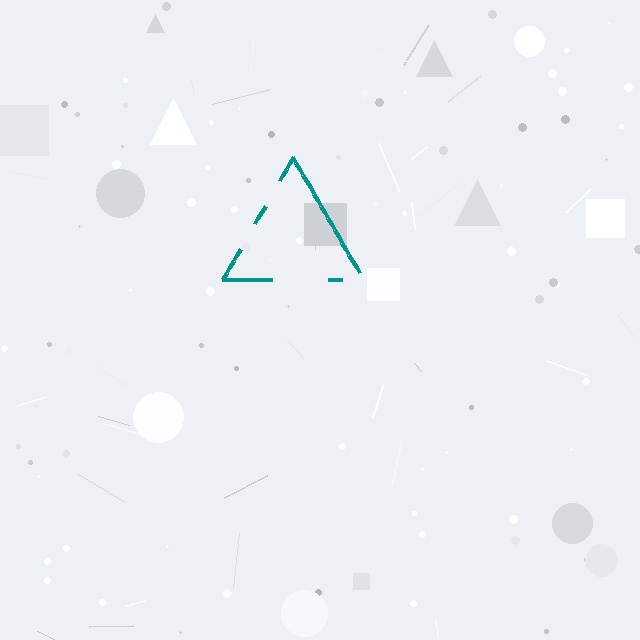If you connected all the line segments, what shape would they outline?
They would outline a triangle.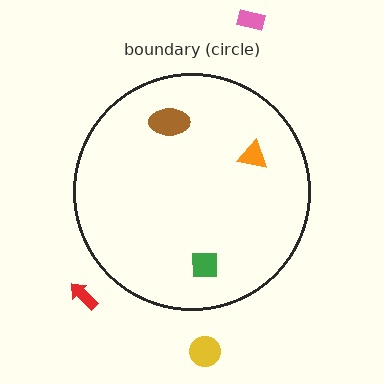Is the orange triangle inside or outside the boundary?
Inside.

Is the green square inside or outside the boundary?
Inside.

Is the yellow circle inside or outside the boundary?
Outside.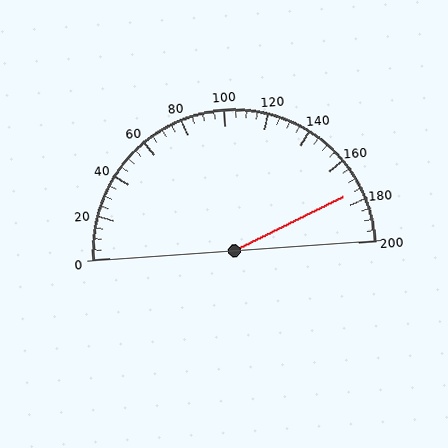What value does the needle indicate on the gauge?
The needle indicates approximately 175.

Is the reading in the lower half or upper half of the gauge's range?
The reading is in the upper half of the range (0 to 200).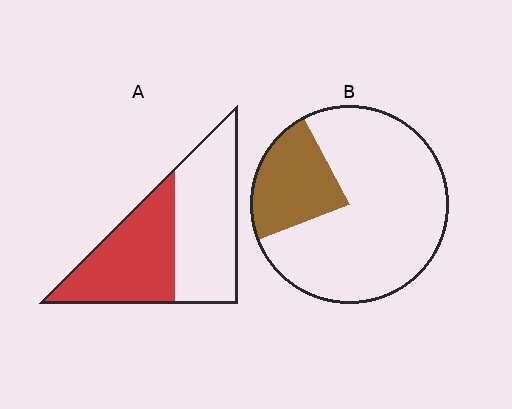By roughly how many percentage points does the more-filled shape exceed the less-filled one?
By roughly 25 percentage points (A over B).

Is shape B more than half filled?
No.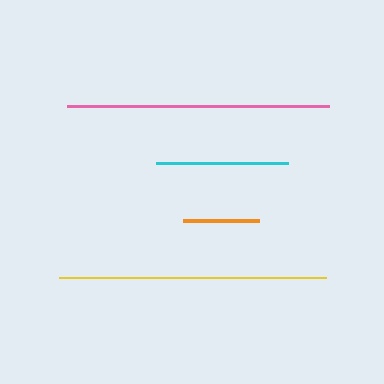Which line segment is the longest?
The yellow line is the longest at approximately 267 pixels.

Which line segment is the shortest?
The orange line is the shortest at approximately 76 pixels.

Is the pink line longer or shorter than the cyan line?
The pink line is longer than the cyan line.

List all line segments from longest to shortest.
From longest to shortest: yellow, pink, cyan, orange.